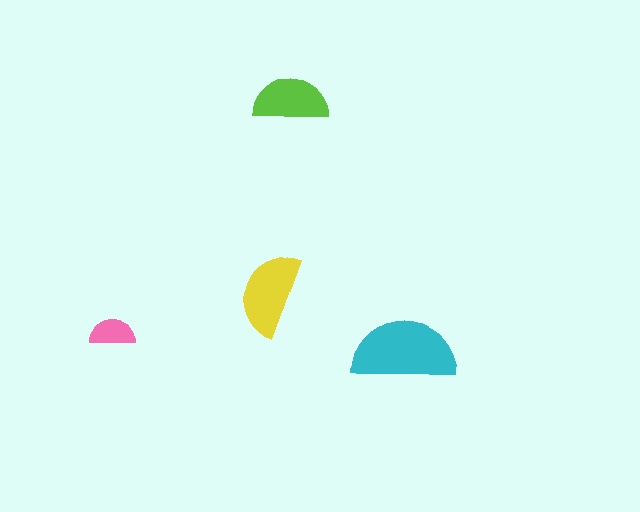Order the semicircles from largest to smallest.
the cyan one, the yellow one, the lime one, the pink one.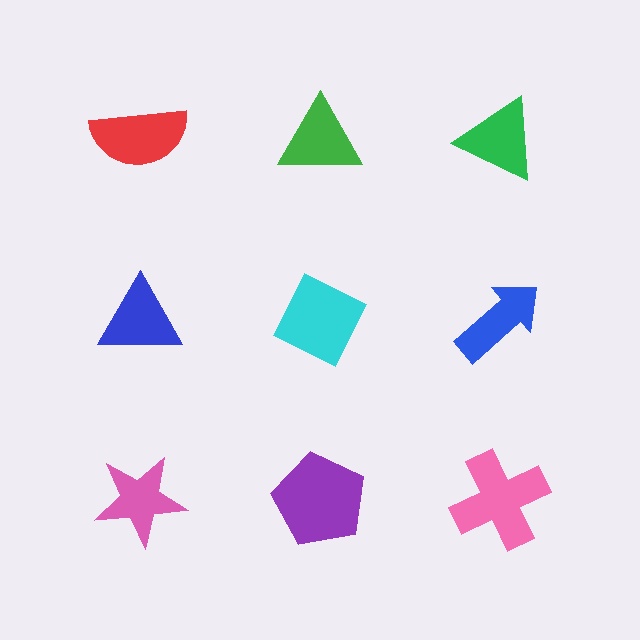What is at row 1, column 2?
A green triangle.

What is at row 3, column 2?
A purple pentagon.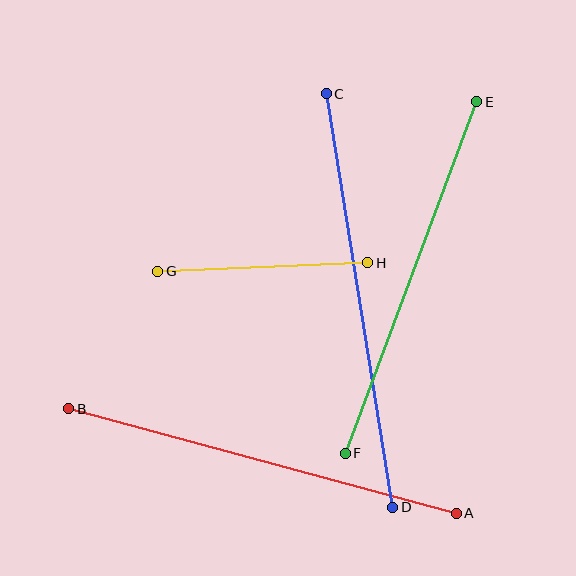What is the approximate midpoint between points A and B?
The midpoint is at approximately (263, 461) pixels.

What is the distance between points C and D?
The distance is approximately 419 pixels.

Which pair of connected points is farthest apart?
Points C and D are farthest apart.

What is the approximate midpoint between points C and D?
The midpoint is at approximately (359, 301) pixels.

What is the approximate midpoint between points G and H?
The midpoint is at approximately (263, 267) pixels.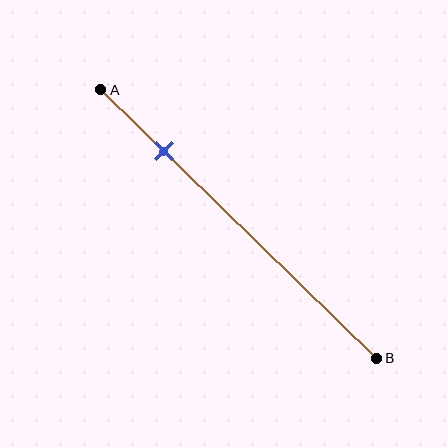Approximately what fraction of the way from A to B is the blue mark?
The blue mark is approximately 25% of the way from A to B.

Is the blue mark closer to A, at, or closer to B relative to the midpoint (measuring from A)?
The blue mark is closer to point A than the midpoint of segment AB.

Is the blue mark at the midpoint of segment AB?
No, the mark is at about 25% from A, not at the 50% midpoint.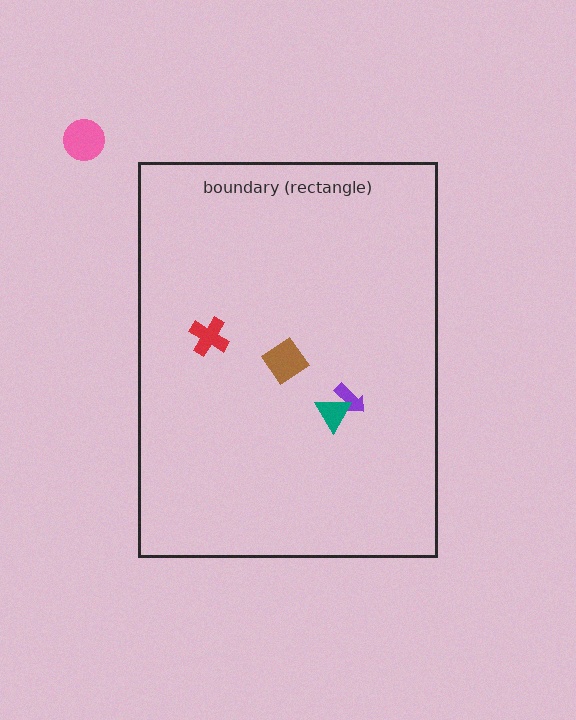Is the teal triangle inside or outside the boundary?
Inside.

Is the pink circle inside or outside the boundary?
Outside.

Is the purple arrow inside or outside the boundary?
Inside.